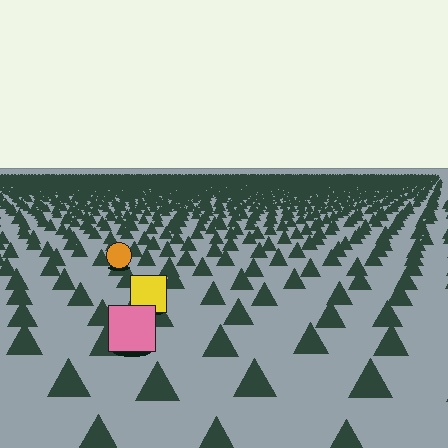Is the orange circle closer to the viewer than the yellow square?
No. The yellow square is closer — you can tell from the texture gradient: the ground texture is coarser near it.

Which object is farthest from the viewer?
The orange circle is farthest from the viewer. It appears smaller and the ground texture around it is denser.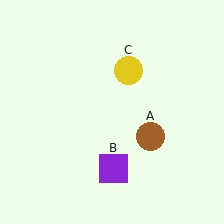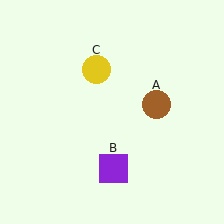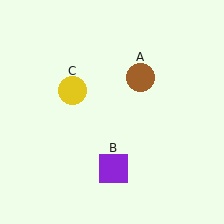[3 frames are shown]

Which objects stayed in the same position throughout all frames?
Purple square (object B) remained stationary.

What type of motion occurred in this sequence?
The brown circle (object A), yellow circle (object C) rotated counterclockwise around the center of the scene.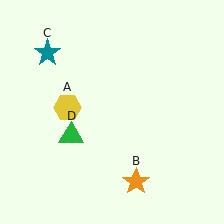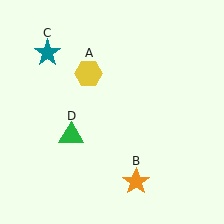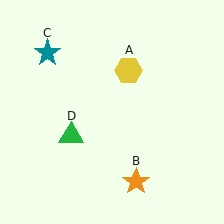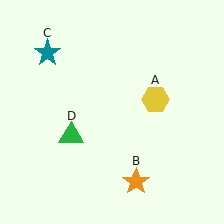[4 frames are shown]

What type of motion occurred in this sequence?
The yellow hexagon (object A) rotated clockwise around the center of the scene.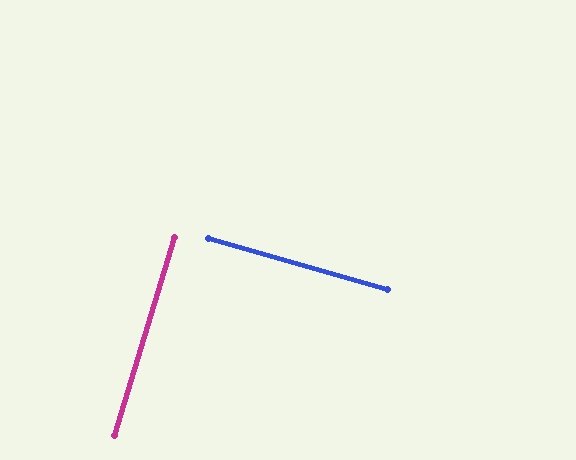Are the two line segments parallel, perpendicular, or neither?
Perpendicular — they meet at approximately 89°.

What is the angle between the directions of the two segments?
Approximately 89 degrees.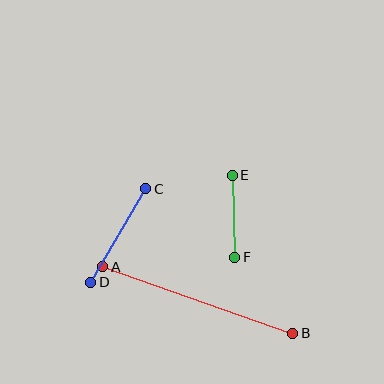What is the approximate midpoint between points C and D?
The midpoint is at approximately (118, 236) pixels.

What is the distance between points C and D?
The distance is approximately 108 pixels.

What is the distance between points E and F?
The distance is approximately 82 pixels.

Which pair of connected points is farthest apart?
Points A and B are farthest apart.